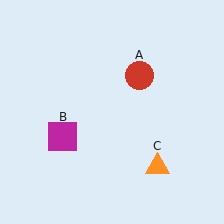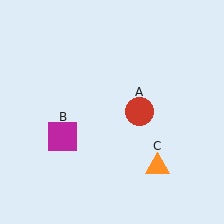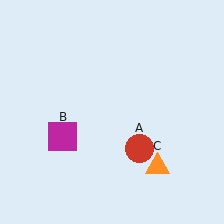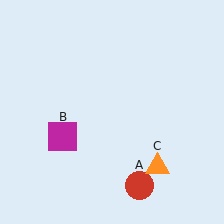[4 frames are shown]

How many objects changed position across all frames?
1 object changed position: red circle (object A).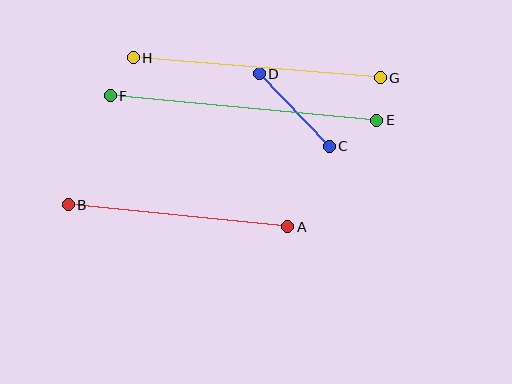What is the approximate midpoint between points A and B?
The midpoint is at approximately (178, 216) pixels.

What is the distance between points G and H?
The distance is approximately 248 pixels.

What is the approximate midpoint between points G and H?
The midpoint is at approximately (257, 68) pixels.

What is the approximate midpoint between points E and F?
The midpoint is at approximately (243, 108) pixels.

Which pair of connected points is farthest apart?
Points E and F are farthest apart.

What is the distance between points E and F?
The distance is approximately 268 pixels.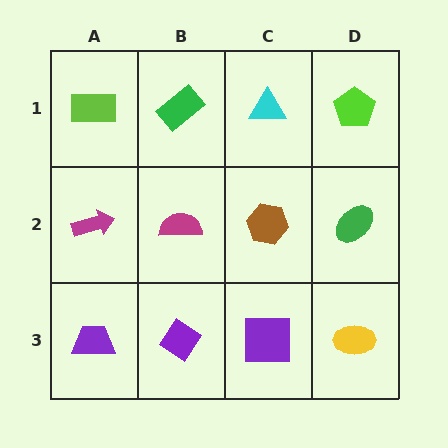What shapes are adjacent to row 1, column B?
A magenta semicircle (row 2, column B), a lime rectangle (row 1, column A), a cyan triangle (row 1, column C).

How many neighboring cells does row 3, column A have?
2.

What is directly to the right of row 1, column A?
A green rectangle.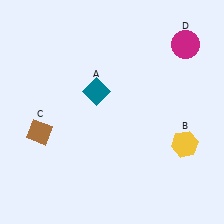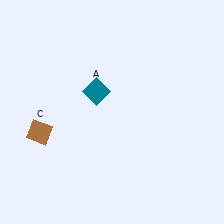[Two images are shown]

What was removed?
The magenta circle (D), the yellow hexagon (B) were removed in Image 2.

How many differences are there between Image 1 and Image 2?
There are 2 differences between the two images.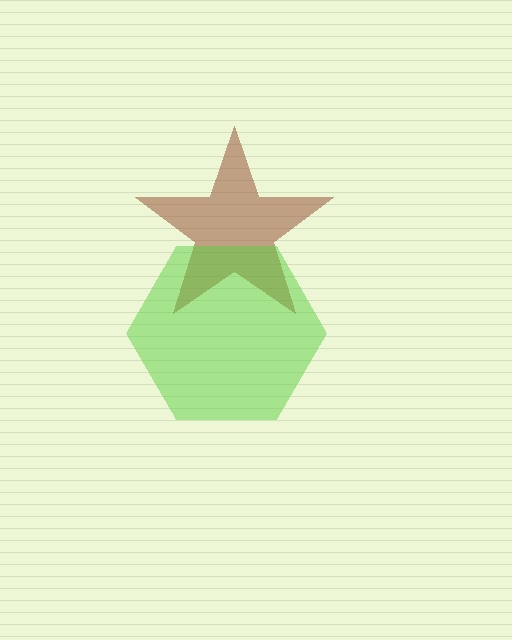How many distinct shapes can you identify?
There are 2 distinct shapes: a brown star, a lime hexagon.